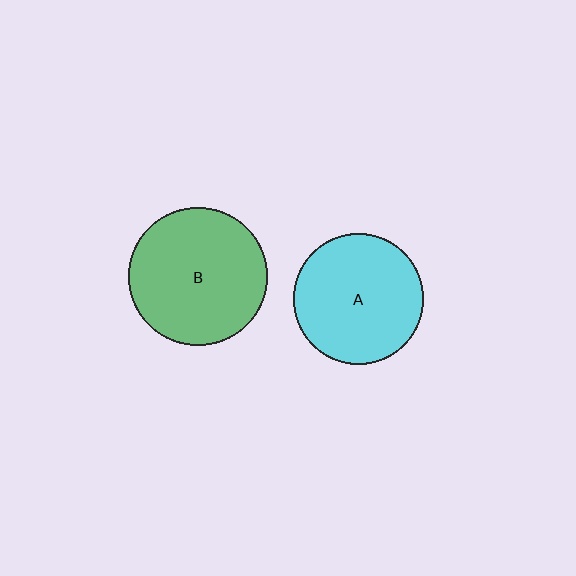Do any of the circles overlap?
No, none of the circles overlap.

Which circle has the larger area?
Circle B (green).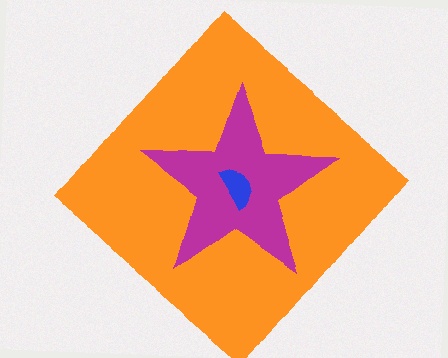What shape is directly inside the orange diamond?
The magenta star.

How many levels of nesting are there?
3.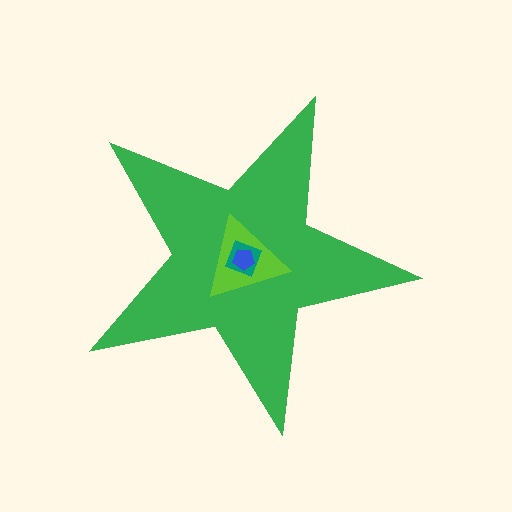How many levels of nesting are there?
4.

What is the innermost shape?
The blue pentagon.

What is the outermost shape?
The green star.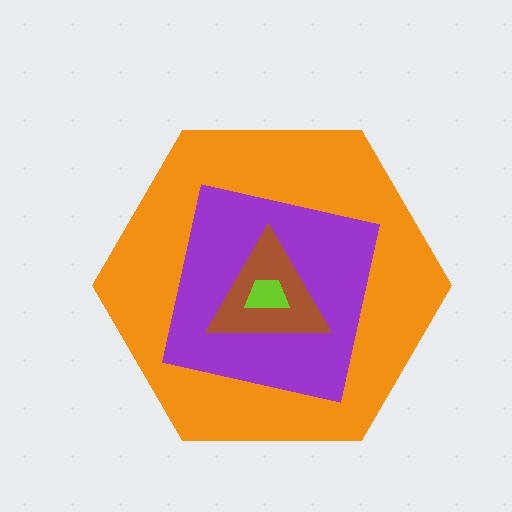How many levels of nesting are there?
4.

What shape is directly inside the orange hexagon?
The purple square.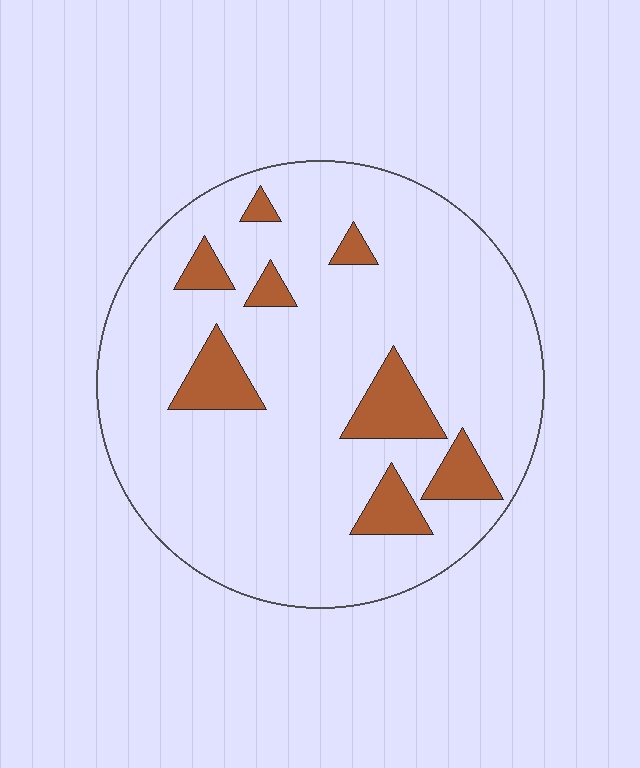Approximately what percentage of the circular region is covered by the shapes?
Approximately 15%.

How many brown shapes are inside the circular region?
8.